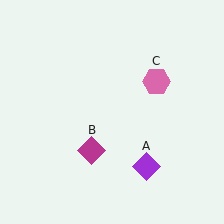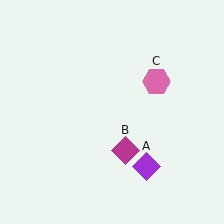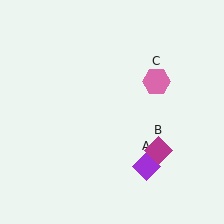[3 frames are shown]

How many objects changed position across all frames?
1 object changed position: magenta diamond (object B).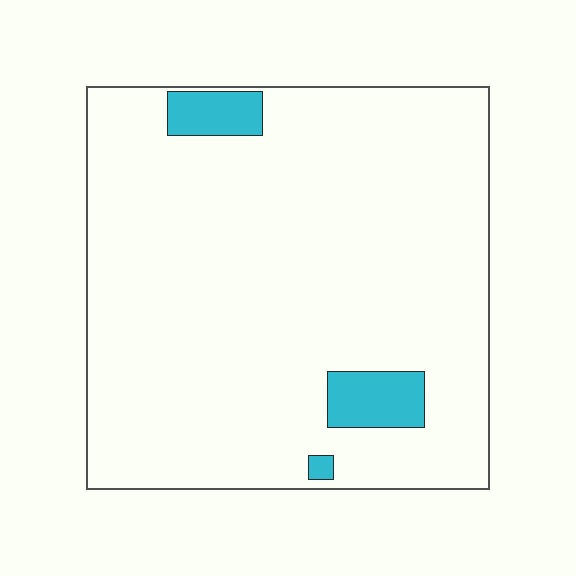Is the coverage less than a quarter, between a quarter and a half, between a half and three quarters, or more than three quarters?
Less than a quarter.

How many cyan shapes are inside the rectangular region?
3.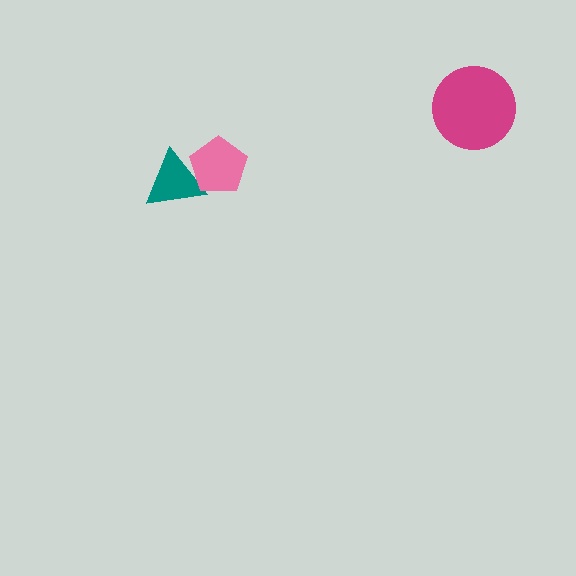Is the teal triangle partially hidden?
Yes, it is partially covered by another shape.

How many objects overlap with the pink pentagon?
1 object overlaps with the pink pentagon.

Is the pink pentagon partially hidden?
No, no other shape covers it.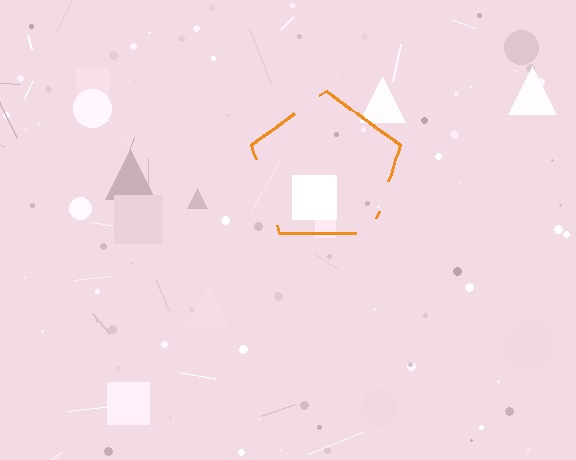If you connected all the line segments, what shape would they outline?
They would outline a pentagon.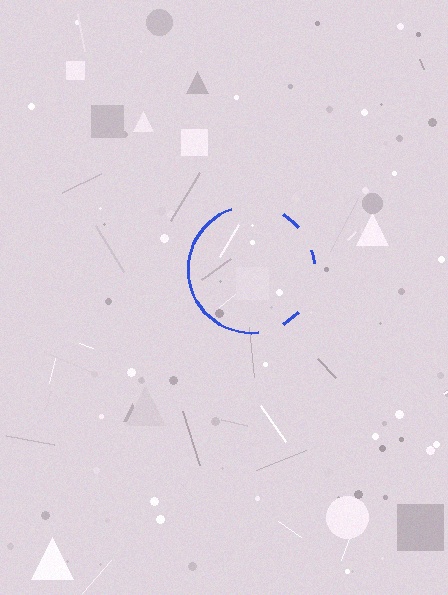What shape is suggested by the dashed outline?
The dashed outline suggests a circle.